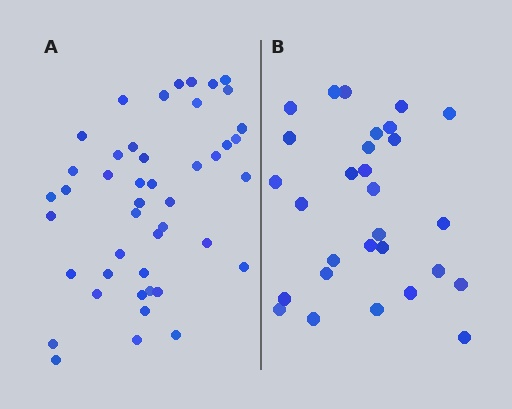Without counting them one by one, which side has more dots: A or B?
Region A (the left region) has more dots.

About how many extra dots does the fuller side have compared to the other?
Region A has approximately 15 more dots than region B.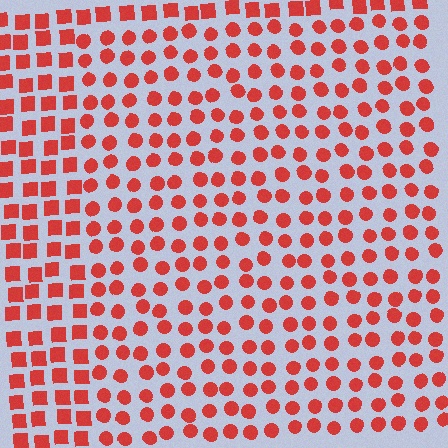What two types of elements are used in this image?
The image uses circles inside the rectangle region and squares outside it.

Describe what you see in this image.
The image is filled with small red elements arranged in a uniform grid. A rectangle-shaped region contains circles, while the surrounding area contains squares. The boundary is defined purely by the change in element shape.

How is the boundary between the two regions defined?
The boundary is defined by a change in element shape: circles inside vs. squares outside. All elements share the same color and spacing.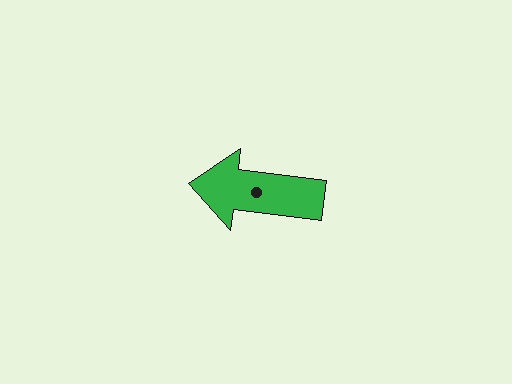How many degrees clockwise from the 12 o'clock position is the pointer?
Approximately 277 degrees.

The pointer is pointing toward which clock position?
Roughly 9 o'clock.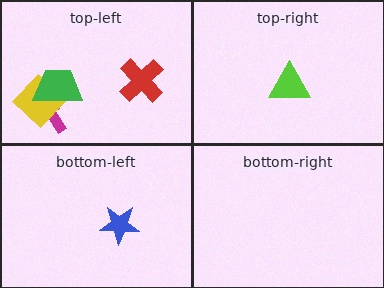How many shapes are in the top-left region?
4.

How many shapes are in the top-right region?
1.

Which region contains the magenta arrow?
The top-left region.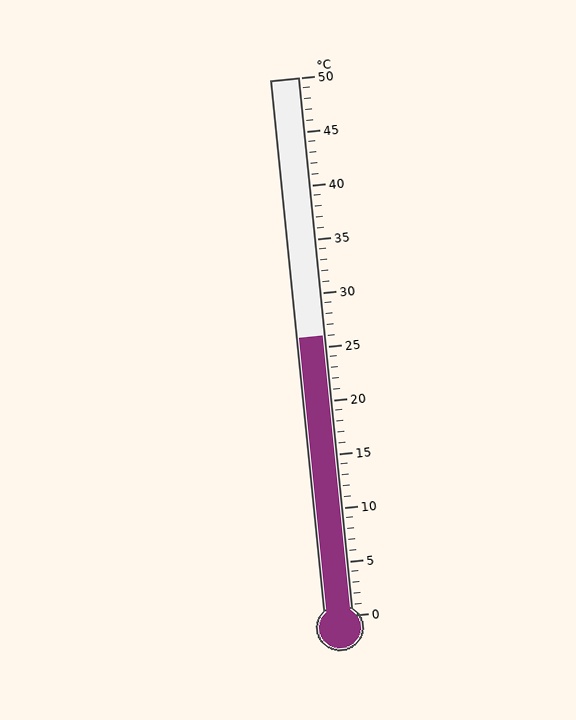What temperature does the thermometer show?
The thermometer shows approximately 26°C.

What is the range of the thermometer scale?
The thermometer scale ranges from 0°C to 50°C.